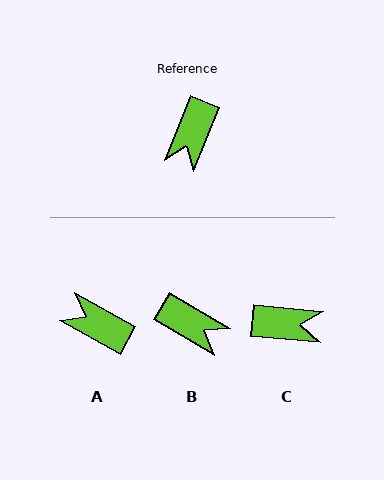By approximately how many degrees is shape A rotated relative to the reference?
Approximately 97 degrees clockwise.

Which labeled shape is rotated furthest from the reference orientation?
C, about 107 degrees away.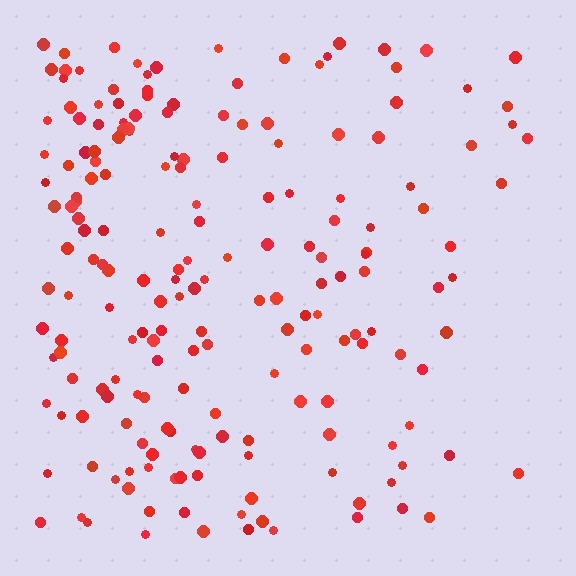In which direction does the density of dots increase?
From right to left, with the left side densest.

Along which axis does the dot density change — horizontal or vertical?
Horizontal.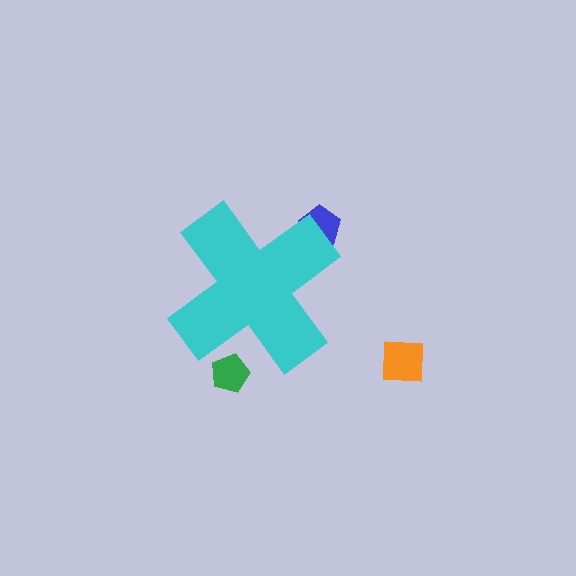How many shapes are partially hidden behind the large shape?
2 shapes are partially hidden.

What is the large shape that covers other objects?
A cyan cross.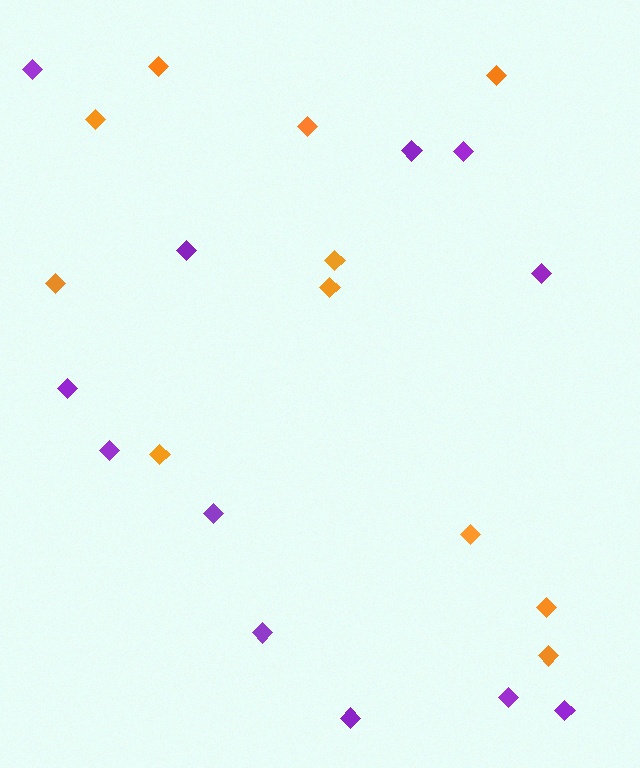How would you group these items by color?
There are 2 groups: one group of orange diamonds (11) and one group of purple diamonds (12).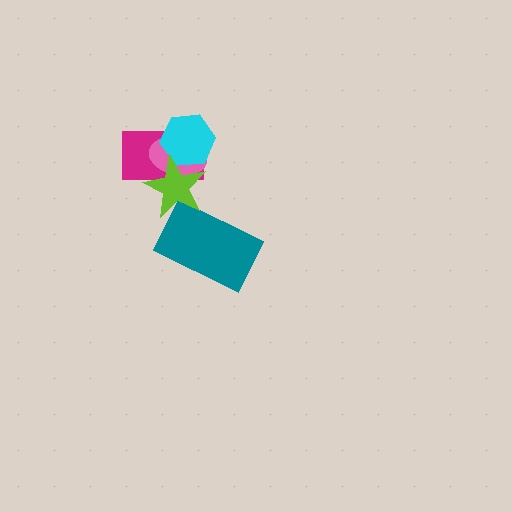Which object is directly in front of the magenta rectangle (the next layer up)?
The pink ellipse is directly in front of the magenta rectangle.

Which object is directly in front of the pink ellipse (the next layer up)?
The cyan hexagon is directly in front of the pink ellipse.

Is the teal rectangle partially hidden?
Yes, it is partially covered by another shape.